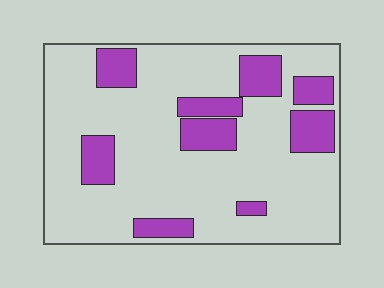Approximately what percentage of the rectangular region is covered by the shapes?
Approximately 20%.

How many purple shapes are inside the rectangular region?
9.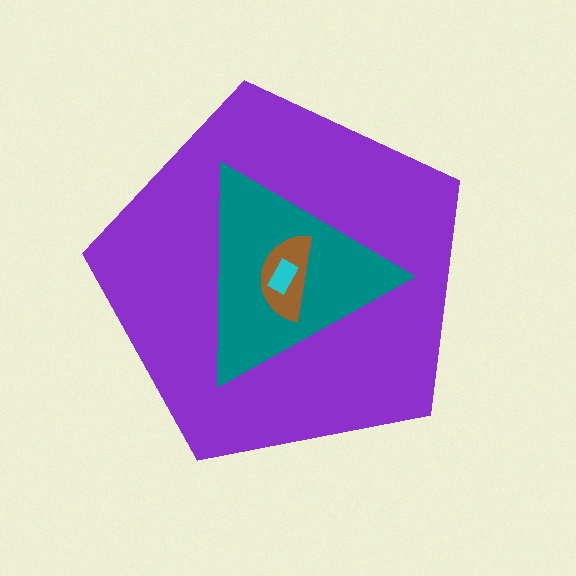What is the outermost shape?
The purple pentagon.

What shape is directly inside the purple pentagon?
The teal triangle.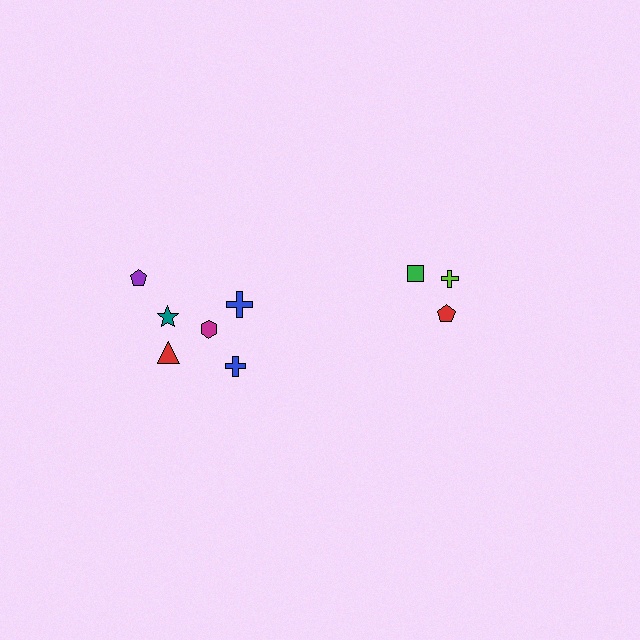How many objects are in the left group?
There are 6 objects.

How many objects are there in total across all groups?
There are 9 objects.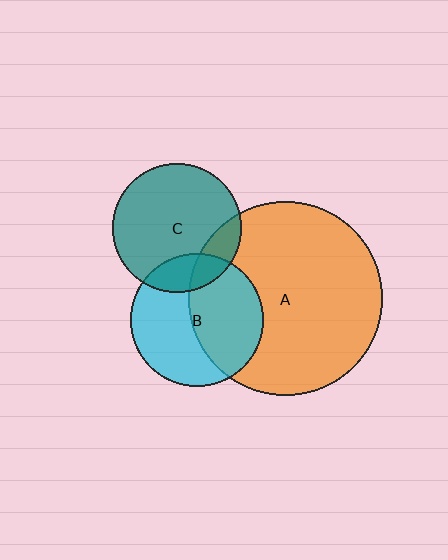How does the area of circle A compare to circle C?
Approximately 2.2 times.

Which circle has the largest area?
Circle A (orange).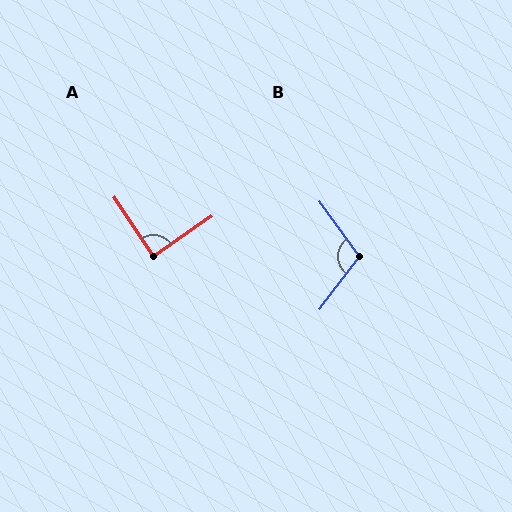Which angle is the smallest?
A, at approximately 89 degrees.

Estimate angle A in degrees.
Approximately 89 degrees.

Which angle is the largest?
B, at approximately 107 degrees.